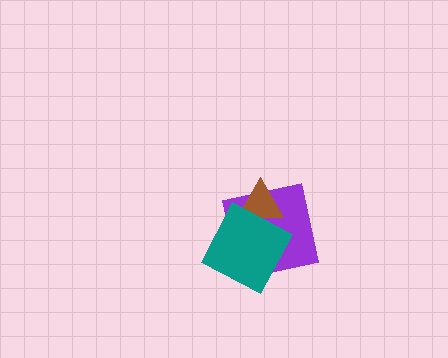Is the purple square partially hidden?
Yes, it is partially covered by another shape.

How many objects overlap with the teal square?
2 objects overlap with the teal square.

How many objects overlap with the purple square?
2 objects overlap with the purple square.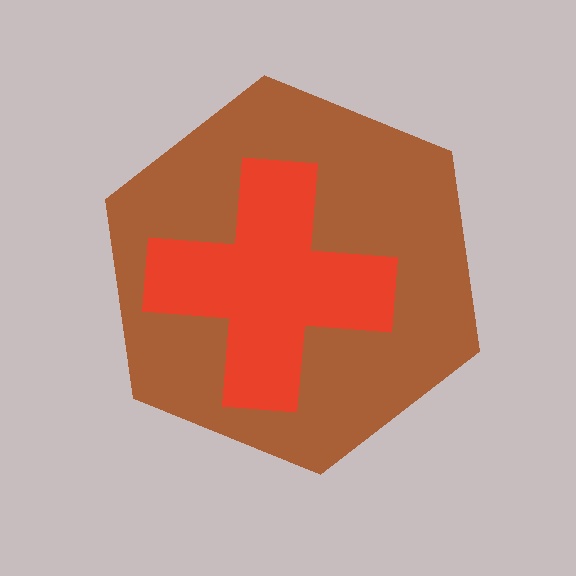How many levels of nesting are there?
2.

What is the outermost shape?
The brown hexagon.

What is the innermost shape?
The red cross.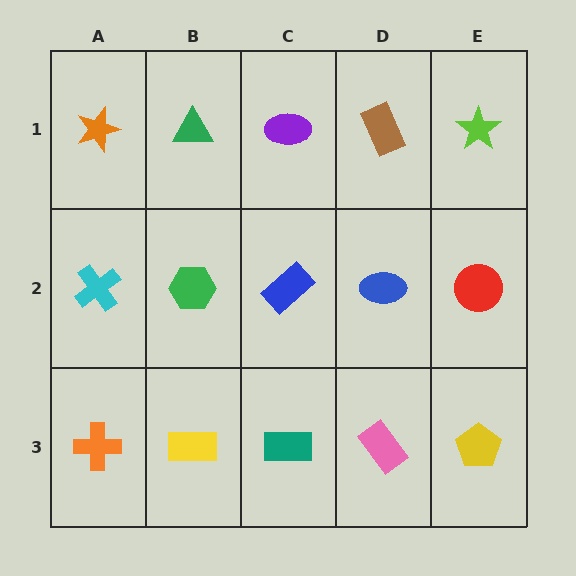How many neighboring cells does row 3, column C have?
3.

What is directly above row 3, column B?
A green hexagon.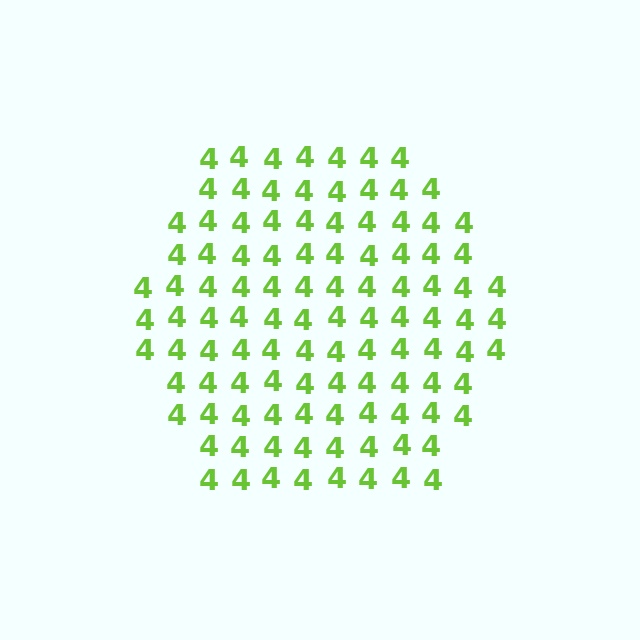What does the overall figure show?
The overall figure shows a hexagon.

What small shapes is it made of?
It is made of small digit 4's.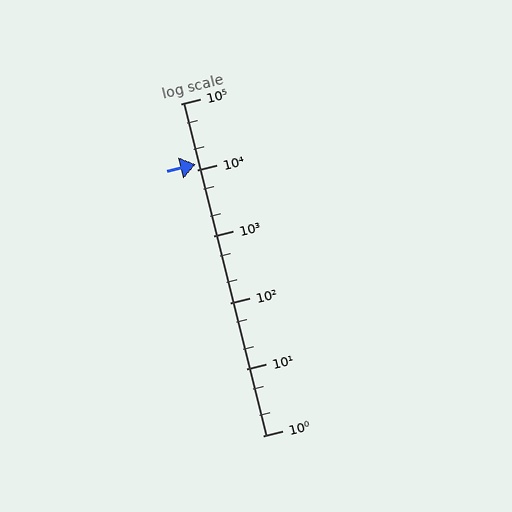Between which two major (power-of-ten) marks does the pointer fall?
The pointer is between 10000 and 100000.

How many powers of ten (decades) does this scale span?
The scale spans 5 decades, from 1 to 100000.